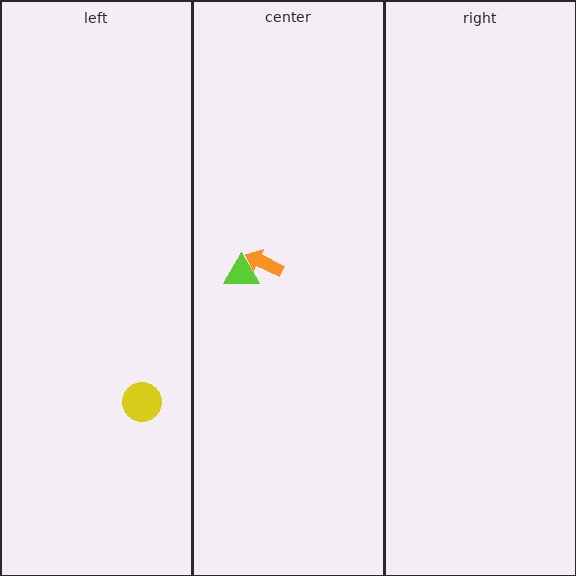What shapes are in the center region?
The orange arrow, the lime triangle.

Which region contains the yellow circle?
The left region.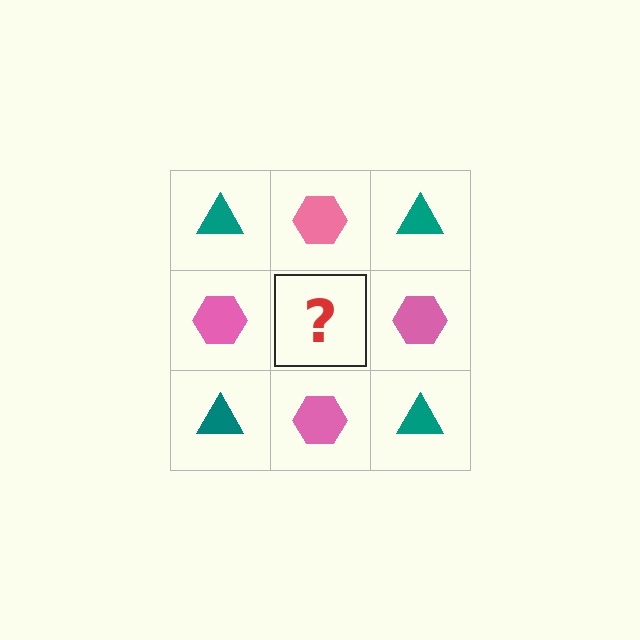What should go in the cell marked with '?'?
The missing cell should contain a teal triangle.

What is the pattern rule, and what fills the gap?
The rule is that it alternates teal triangle and pink hexagon in a checkerboard pattern. The gap should be filled with a teal triangle.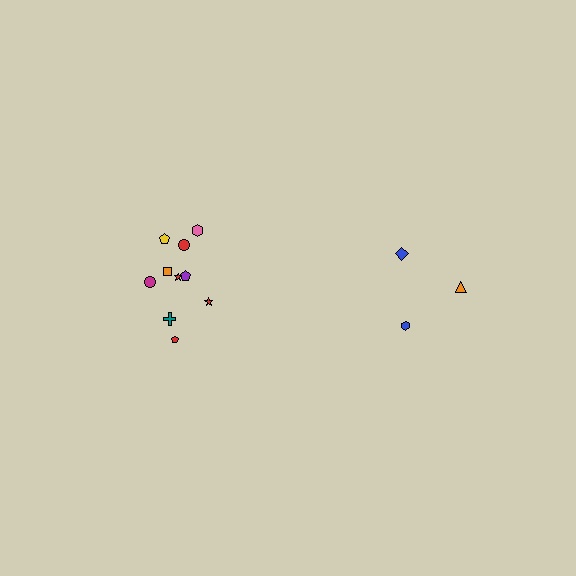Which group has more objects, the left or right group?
The left group.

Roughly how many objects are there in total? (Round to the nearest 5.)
Roughly 15 objects in total.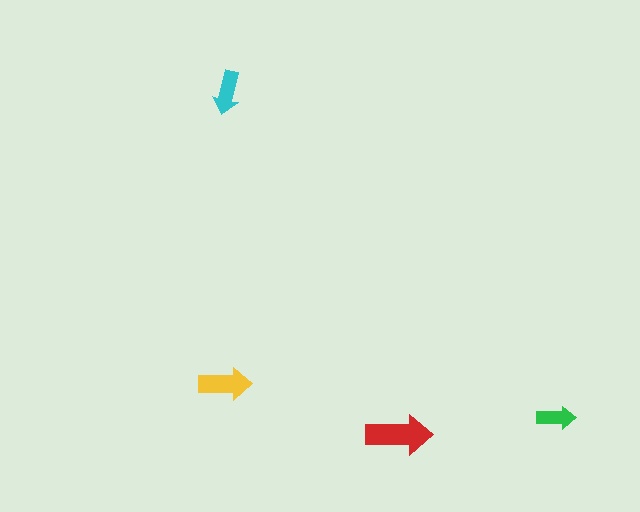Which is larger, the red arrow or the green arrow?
The red one.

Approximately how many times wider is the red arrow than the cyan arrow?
About 1.5 times wider.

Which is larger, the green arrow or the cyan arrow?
The cyan one.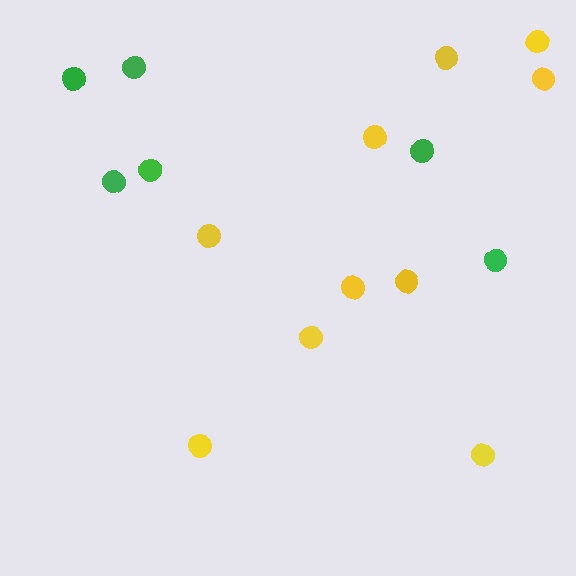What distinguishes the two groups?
There are 2 groups: one group of yellow circles (10) and one group of green circles (6).